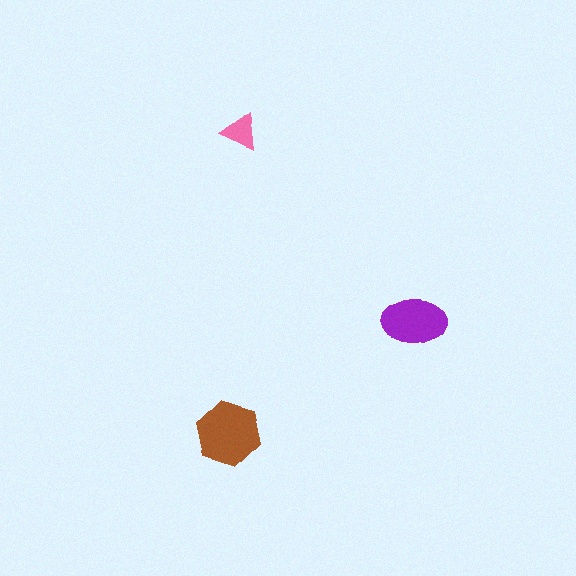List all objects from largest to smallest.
The brown hexagon, the purple ellipse, the pink triangle.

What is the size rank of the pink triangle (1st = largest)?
3rd.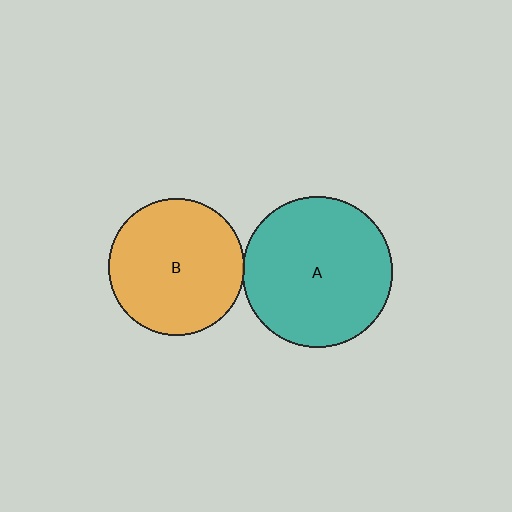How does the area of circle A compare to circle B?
Approximately 1.2 times.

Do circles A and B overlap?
Yes.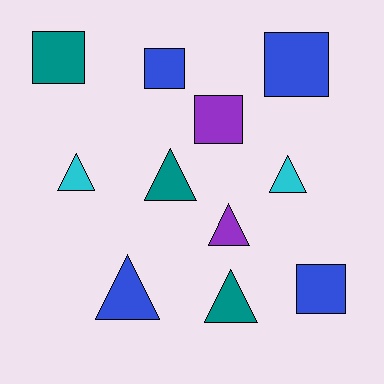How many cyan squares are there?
There are no cyan squares.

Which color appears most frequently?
Blue, with 4 objects.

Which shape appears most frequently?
Triangle, with 6 objects.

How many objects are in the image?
There are 11 objects.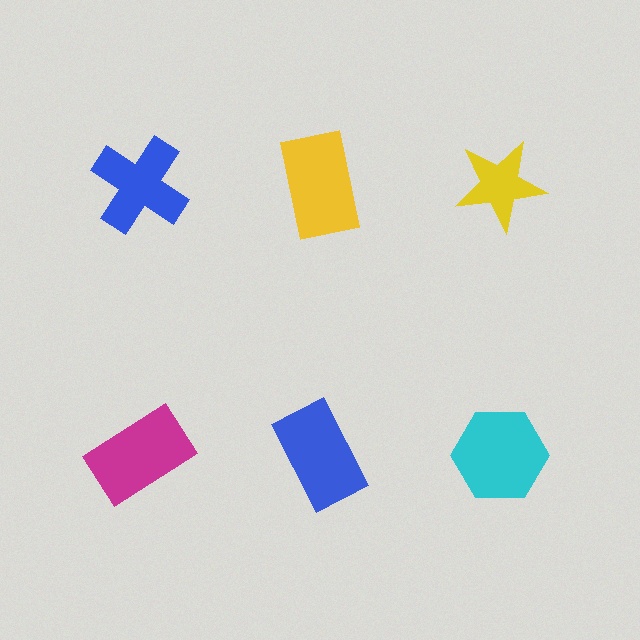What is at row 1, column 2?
A yellow rectangle.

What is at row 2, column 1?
A magenta rectangle.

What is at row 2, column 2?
A blue rectangle.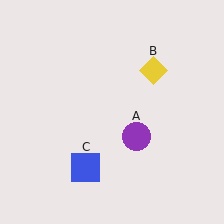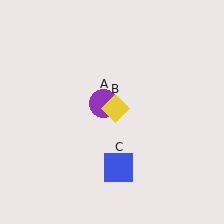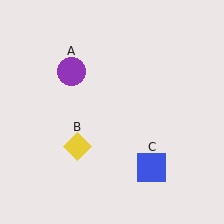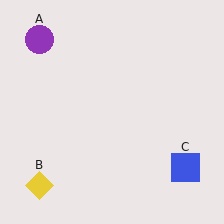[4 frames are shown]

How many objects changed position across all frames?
3 objects changed position: purple circle (object A), yellow diamond (object B), blue square (object C).